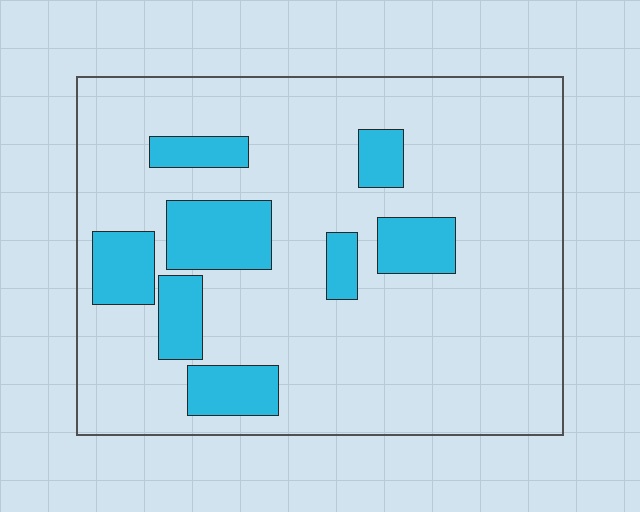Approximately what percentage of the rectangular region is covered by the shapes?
Approximately 20%.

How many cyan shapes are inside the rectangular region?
8.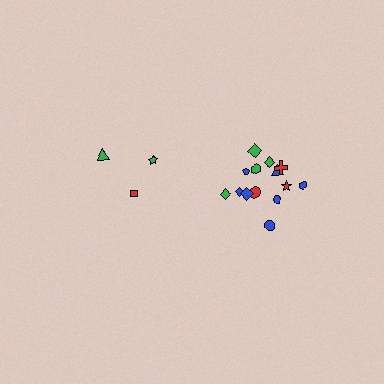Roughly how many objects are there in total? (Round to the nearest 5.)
Roughly 20 objects in total.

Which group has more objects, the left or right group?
The right group.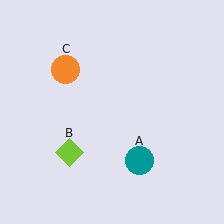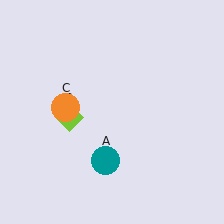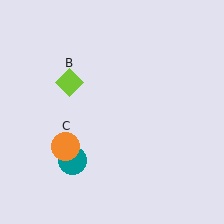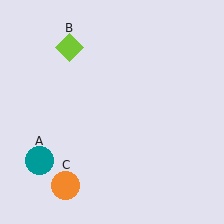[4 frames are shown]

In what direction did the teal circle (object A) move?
The teal circle (object A) moved left.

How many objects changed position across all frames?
3 objects changed position: teal circle (object A), lime diamond (object B), orange circle (object C).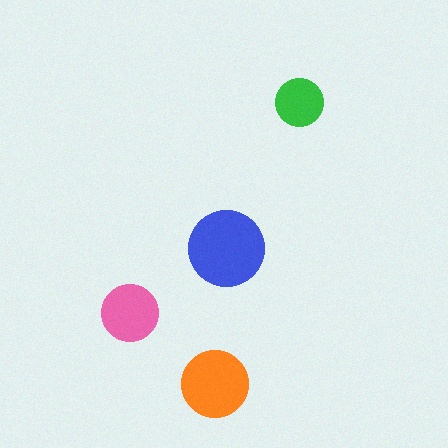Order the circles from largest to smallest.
the blue one, the orange one, the pink one, the green one.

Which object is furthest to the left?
The pink circle is leftmost.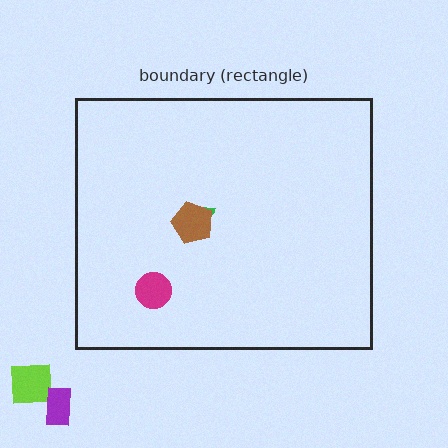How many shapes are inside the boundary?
3 inside, 2 outside.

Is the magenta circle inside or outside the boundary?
Inside.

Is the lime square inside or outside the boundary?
Outside.